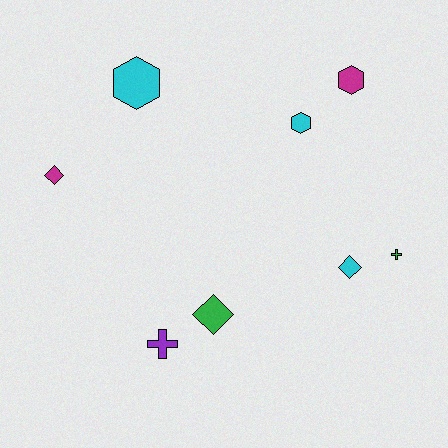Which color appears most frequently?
Cyan, with 3 objects.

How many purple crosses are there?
There is 1 purple cross.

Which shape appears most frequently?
Hexagon, with 3 objects.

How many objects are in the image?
There are 8 objects.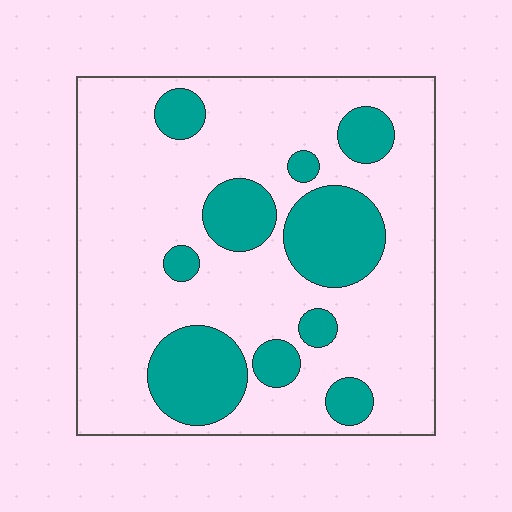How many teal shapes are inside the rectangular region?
10.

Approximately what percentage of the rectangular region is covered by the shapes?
Approximately 25%.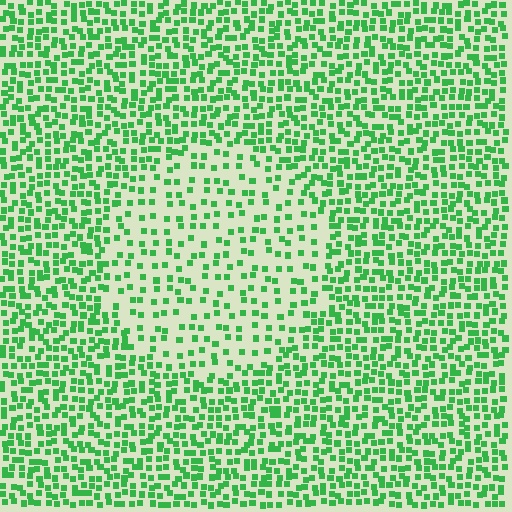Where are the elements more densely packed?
The elements are more densely packed outside the circle boundary.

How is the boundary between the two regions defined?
The boundary is defined by a change in element density (approximately 2.1x ratio). All elements are the same color, size, and shape.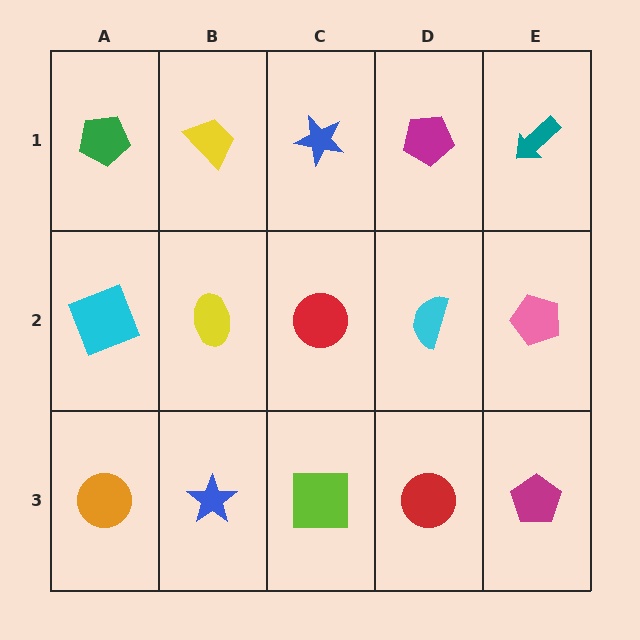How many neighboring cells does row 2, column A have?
3.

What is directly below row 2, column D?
A red circle.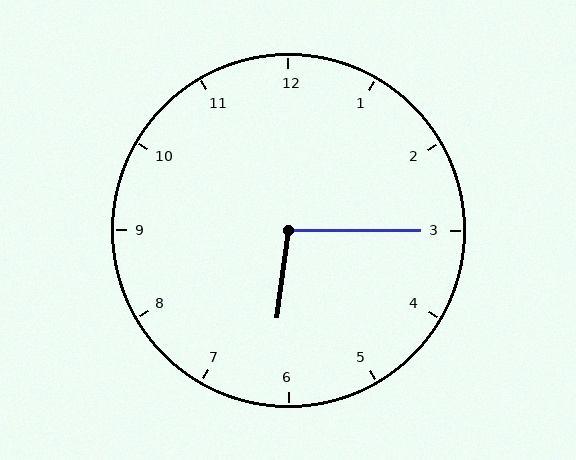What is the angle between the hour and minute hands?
Approximately 98 degrees.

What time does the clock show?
6:15.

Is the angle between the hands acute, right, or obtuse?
It is obtuse.